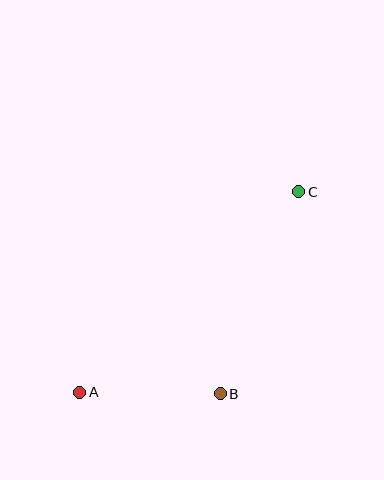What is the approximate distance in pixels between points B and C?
The distance between B and C is approximately 217 pixels.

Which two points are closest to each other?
Points A and B are closest to each other.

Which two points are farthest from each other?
Points A and C are farthest from each other.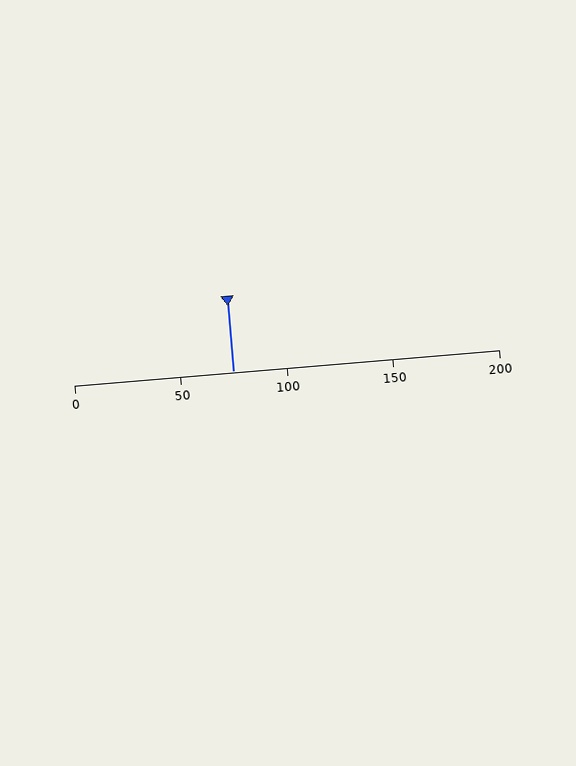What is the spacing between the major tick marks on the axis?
The major ticks are spaced 50 apart.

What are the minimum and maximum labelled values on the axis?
The axis runs from 0 to 200.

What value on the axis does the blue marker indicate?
The marker indicates approximately 75.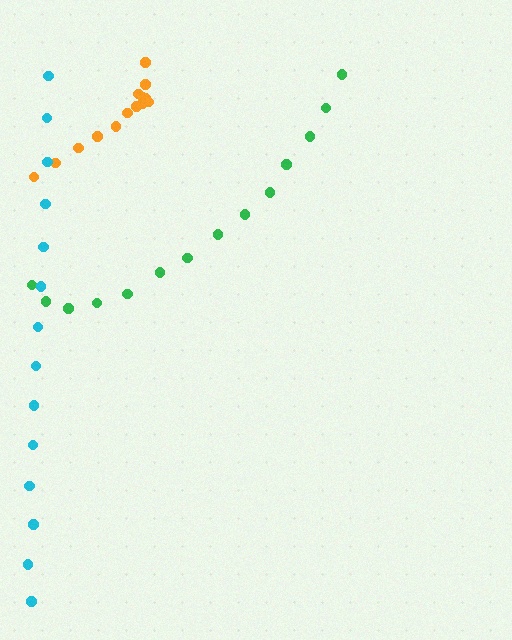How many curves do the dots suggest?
There are 3 distinct paths.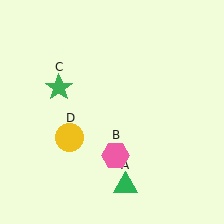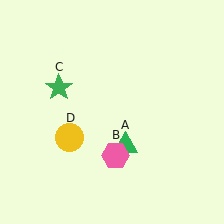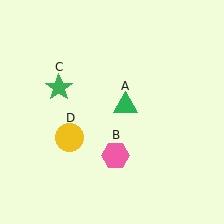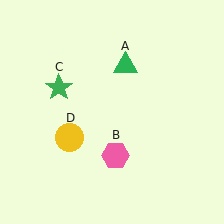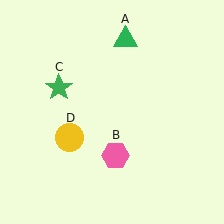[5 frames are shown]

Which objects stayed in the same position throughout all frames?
Pink hexagon (object B) and green star (object C) and yellow circle (object D) remained stationary.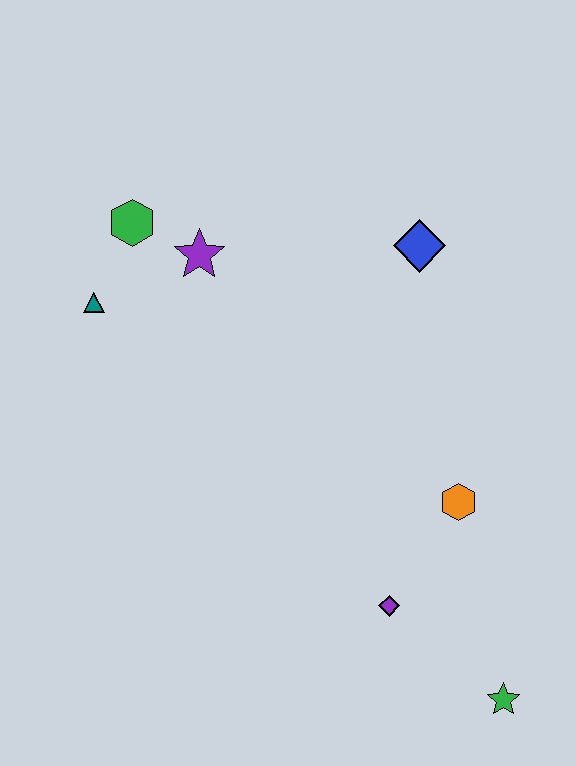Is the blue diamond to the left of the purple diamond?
No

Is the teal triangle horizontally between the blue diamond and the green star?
No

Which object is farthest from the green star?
The green hexagon is farthest from the green star.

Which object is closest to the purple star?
The green hexagon is closest to the purple star.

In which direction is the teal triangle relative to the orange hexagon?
The teal triangle is to the left of the orange hexagon.